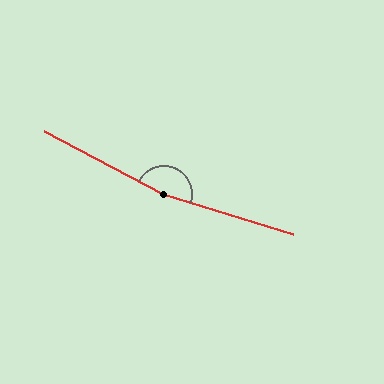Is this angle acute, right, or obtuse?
It is obtuse.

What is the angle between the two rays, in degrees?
Approximately 169 degrees.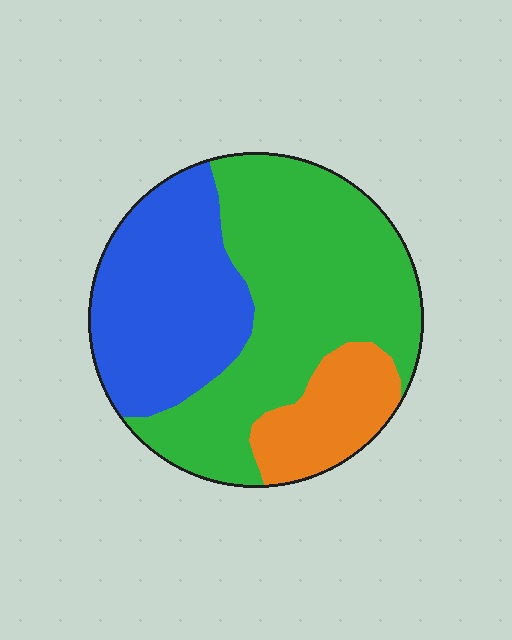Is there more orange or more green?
Green.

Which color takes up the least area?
Orange, at roughly 15%.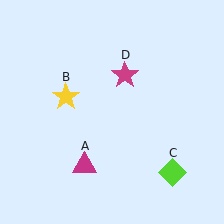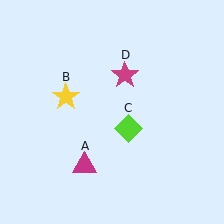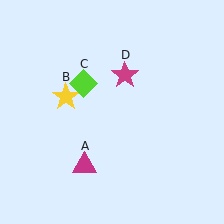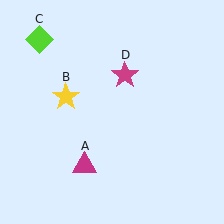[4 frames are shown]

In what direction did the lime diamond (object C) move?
The lime diamond (object C) moved up and to the left.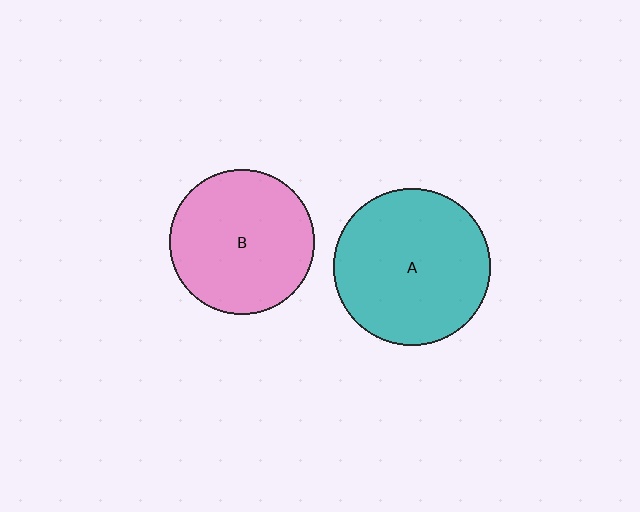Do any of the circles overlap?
No, none of the circles overlap.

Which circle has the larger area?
Circle A (teal).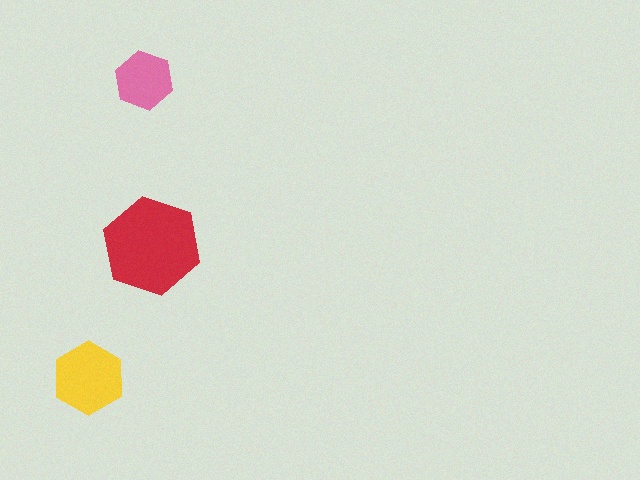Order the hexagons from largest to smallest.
the red one, the yellow one, the pink one.